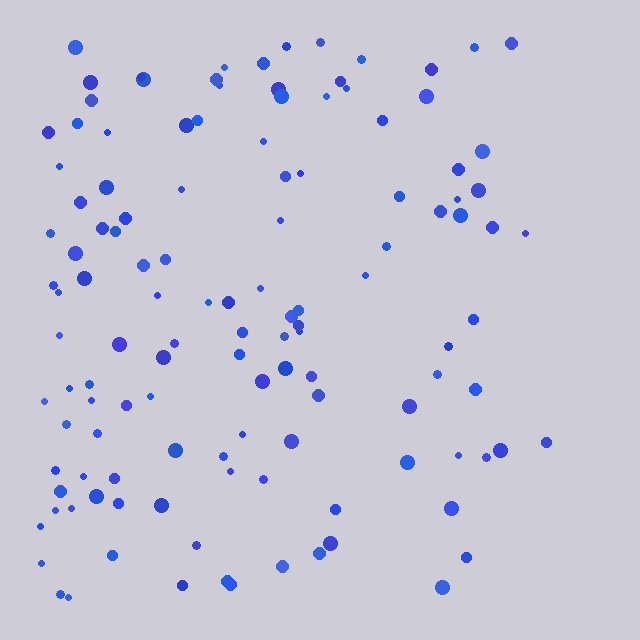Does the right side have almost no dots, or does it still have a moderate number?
Still a moderate number, just noticeably fewer than the left.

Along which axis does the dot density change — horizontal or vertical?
Horizontal.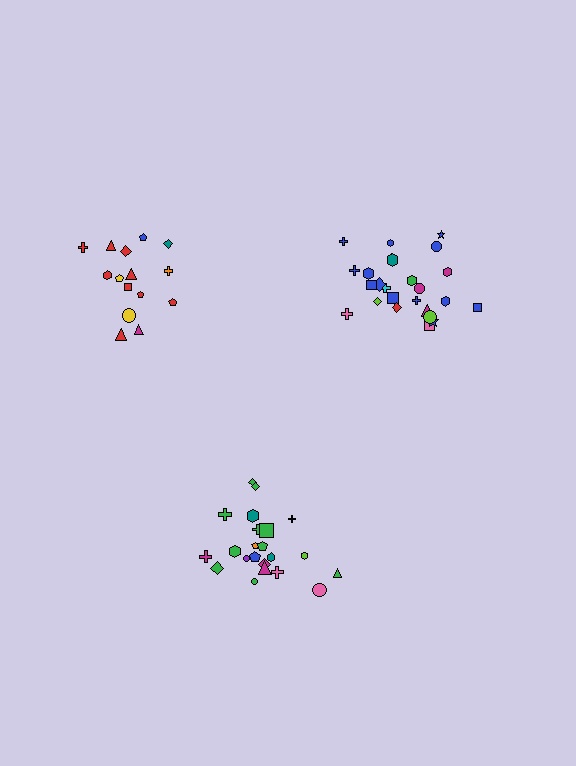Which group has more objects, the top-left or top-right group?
The top-right group.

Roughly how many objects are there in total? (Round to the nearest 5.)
Roughly 60 objects in total.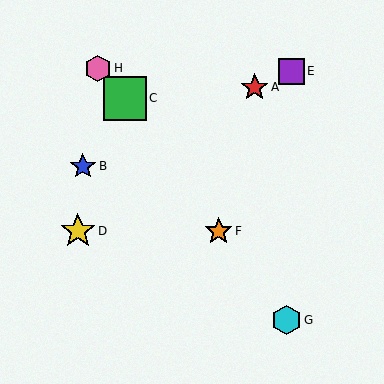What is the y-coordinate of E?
Object E is at y≈71.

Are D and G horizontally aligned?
No, D is at y≈231 and G is at y≈320.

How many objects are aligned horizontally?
2 objects (D, F) are aligned horizontally.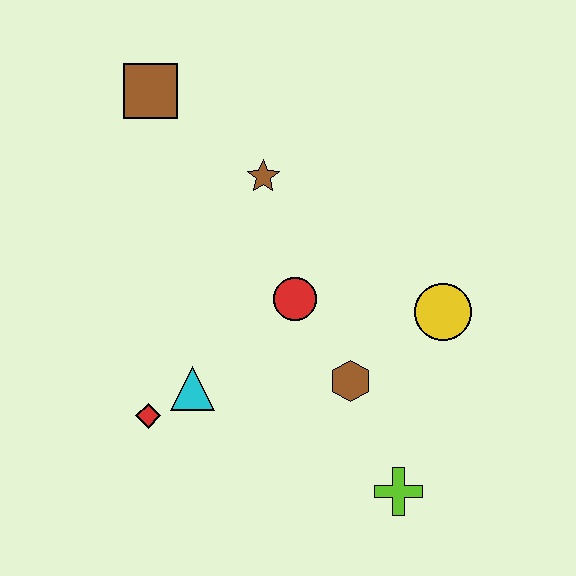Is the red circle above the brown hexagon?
Yes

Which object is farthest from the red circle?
The brown square is farthest from the red circle.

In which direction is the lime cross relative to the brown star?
The lime cross is below the brown star.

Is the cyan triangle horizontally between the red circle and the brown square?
Yes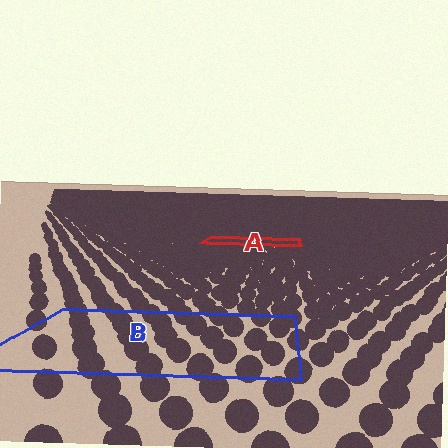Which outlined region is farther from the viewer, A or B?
Region A is farther from the viewer — the texture elements inside it appear smaller and more densely packed.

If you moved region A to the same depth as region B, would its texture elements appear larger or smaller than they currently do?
They would appear larger. At a closer depth, the same texture elements are projected at a bigger on-screen size.